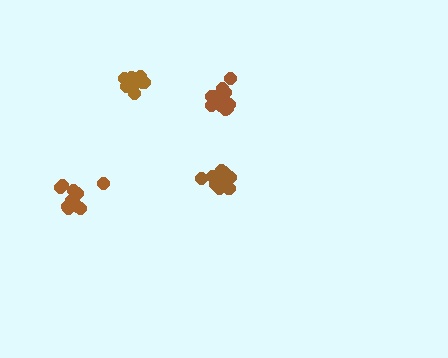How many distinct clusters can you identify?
There are 4 distinct clusters.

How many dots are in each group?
Group 1: 11 dots, Group 2: 11 dots, Group 3: 12 dots, Group 4: 14 dots (48 total).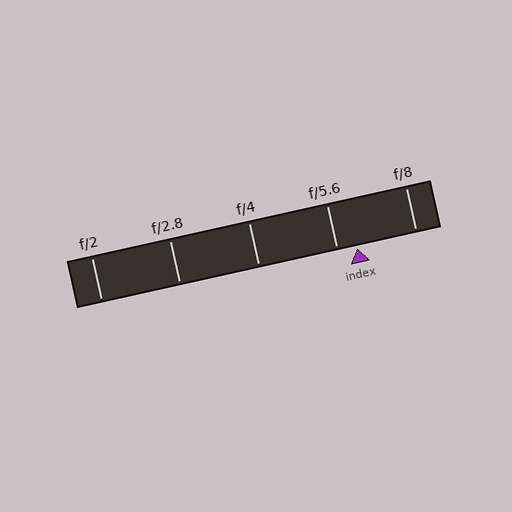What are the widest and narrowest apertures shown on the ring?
The widest aperture shown is f/2 and the narrowest is f/8.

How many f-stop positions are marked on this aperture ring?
There are 5 f-stop positions marked.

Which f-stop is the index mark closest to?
The index mark is closest to f/5.6.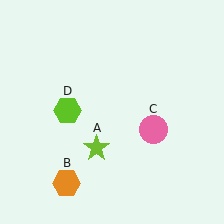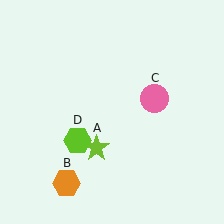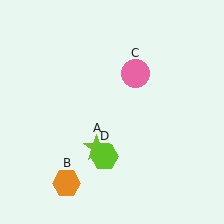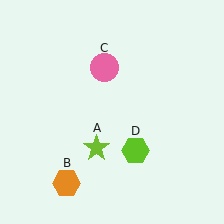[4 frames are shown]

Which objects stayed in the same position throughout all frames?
Lime star (object A) and orange hexagon (object B) remained stationary.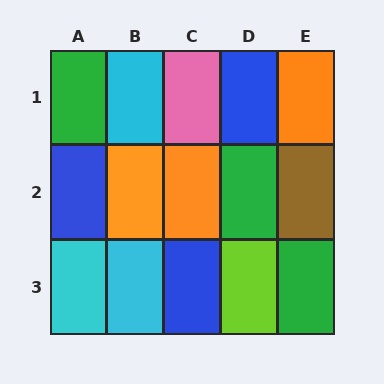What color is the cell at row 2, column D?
Green.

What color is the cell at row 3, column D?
Lime.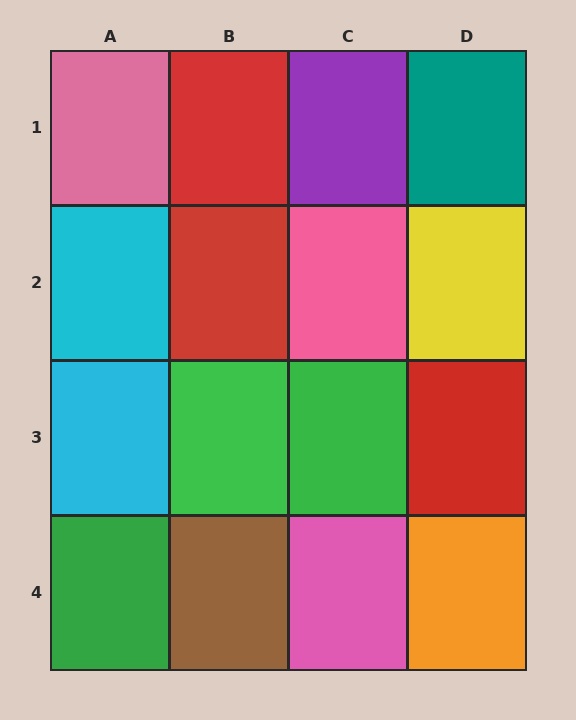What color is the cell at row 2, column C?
Pink.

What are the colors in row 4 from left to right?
Green, brown, pink, orange.